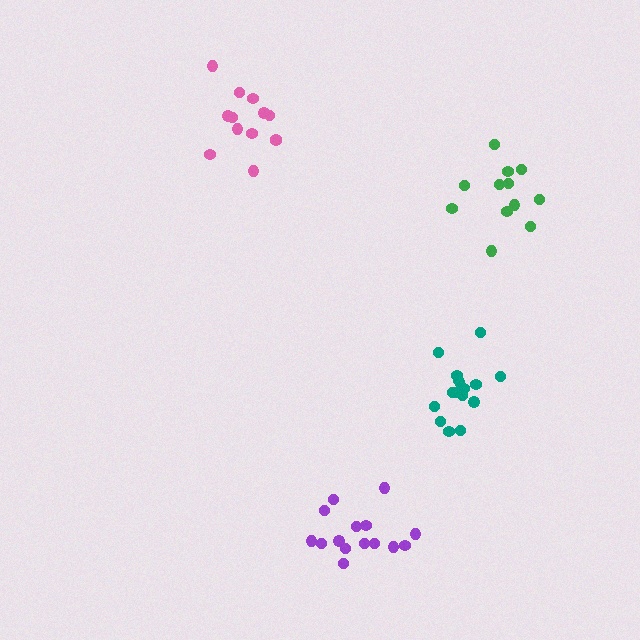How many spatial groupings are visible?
There are 4 spatial groupings.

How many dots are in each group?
Group 1: 16 dots, Group 2: 15 dots, Group 3: 12 dots, Group 4: 13 dots (56 total).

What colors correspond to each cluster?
The clusters are colored: teal, purple, green, pink.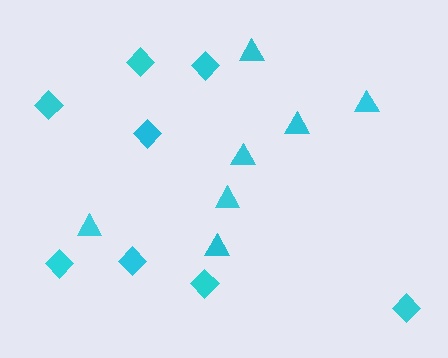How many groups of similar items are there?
There are 2 groups: one group of diamonds (8) and one group of triangles (7).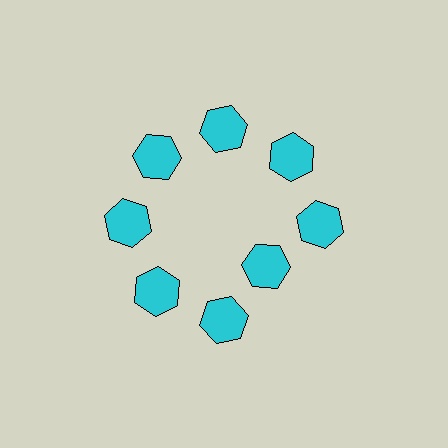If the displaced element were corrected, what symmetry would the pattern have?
It would have 8-fold rotational symmetry — the pattern would map onto itself every 45 degrees.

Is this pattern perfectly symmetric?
No. The 8 cyan hexagons are arranged in a ring, but one element near the 4 o'clock position is pulled inward toward the center, breaking the 8-fold rotational symmetry.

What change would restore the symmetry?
The symmetry would be restored by moving it outward, back onto the ring so that all 8 hexagons sit at equal angles and equal distance from the center.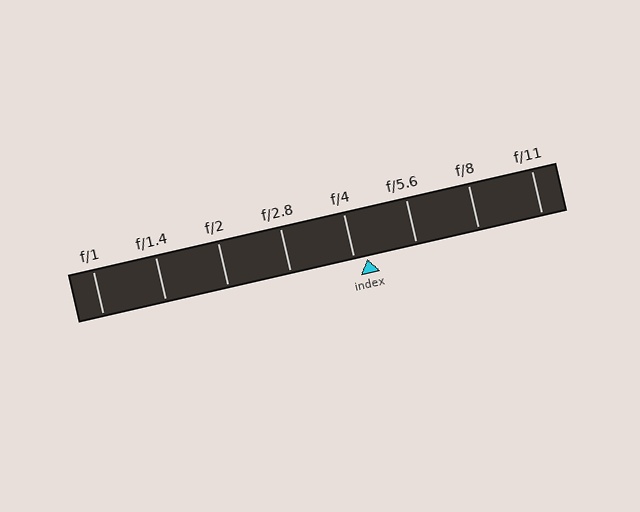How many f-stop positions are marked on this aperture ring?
There are 8 f-stop positions marked.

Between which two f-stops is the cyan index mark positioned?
The index mark is between f/4 and f/5.6.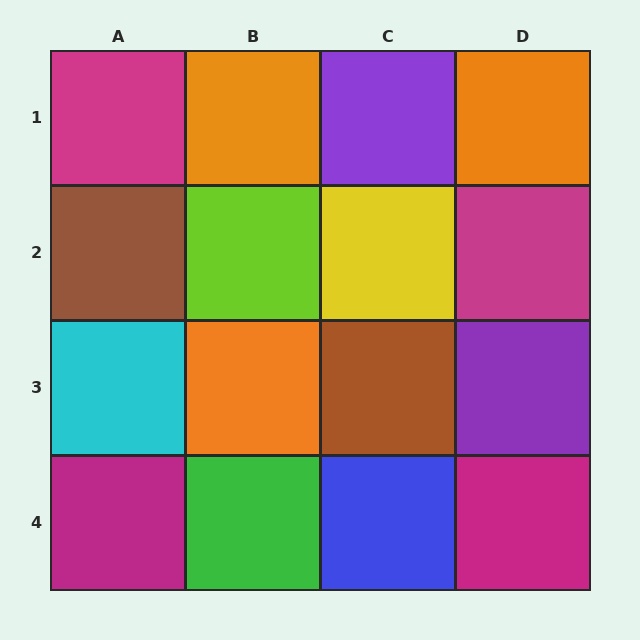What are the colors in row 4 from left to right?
Magenta, green, blue, magenta.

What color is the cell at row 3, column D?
Purple.